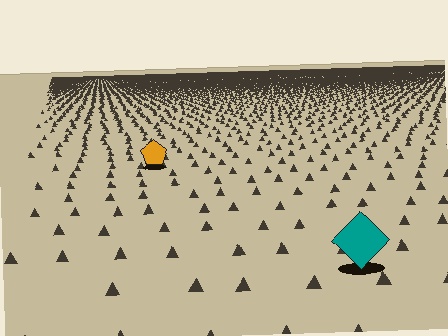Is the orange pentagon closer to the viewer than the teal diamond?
No. The teal diamond is closer — you can tell from the texture gradient: the ground texture is coarser near it.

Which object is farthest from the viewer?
The orange pentagon is farthest from the viewer. It appears smaller and the ground texture around it is denser.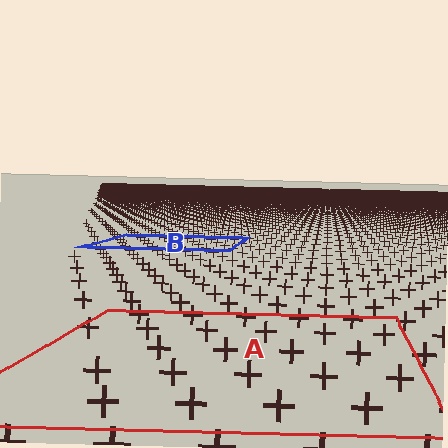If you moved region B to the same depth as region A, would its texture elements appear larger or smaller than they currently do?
They would appear larger. At a closer depth, the same texture elements are projected at a bigger on-screen size.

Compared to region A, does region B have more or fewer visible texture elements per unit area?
Region B has more texture elements per unit area — they are packed more densely because it is farther away.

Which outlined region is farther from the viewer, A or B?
Region B is farther from the viewer — the texture elements inside it appear smaller and more densely packed.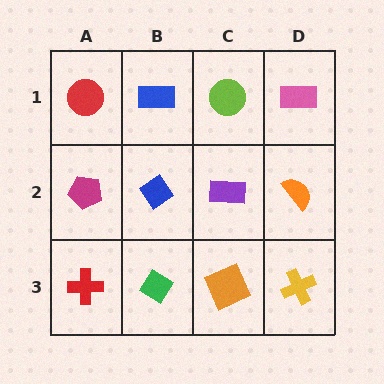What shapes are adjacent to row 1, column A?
A magenta pentagon (row 2, column A), a blue rectangle (row 1, column B).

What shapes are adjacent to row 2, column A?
A red circle (row 1, column A), a red cross (row 3, column A), a blue diamond (row 2, column B).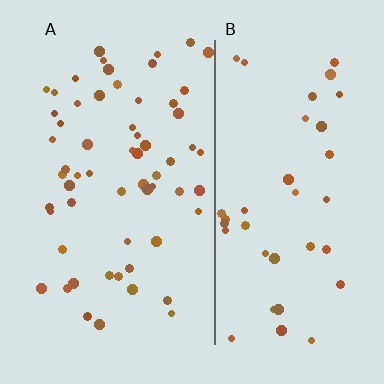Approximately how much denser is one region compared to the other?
Approximately 1.6× — region A over region B.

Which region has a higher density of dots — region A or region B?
A (the left).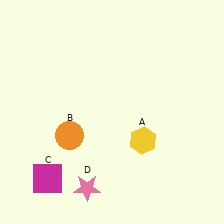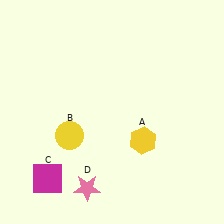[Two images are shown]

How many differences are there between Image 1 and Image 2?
There is 1 difference between the two images.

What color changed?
The circle (B) changed from orange in Image 1 to yellow in Image 2.